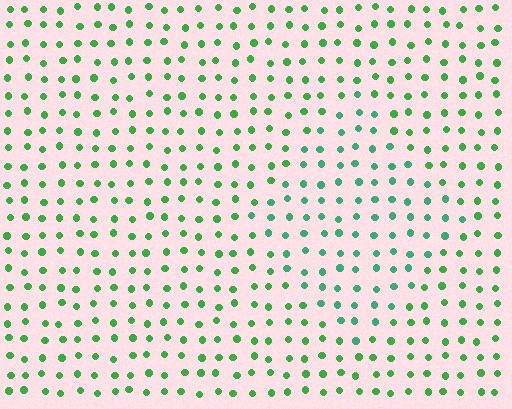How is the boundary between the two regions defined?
The boundary is defined purely by a slight shift in hue (about 28 degrees). Spacing, size, and orientation are identical on both sides.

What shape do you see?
I see a diamond.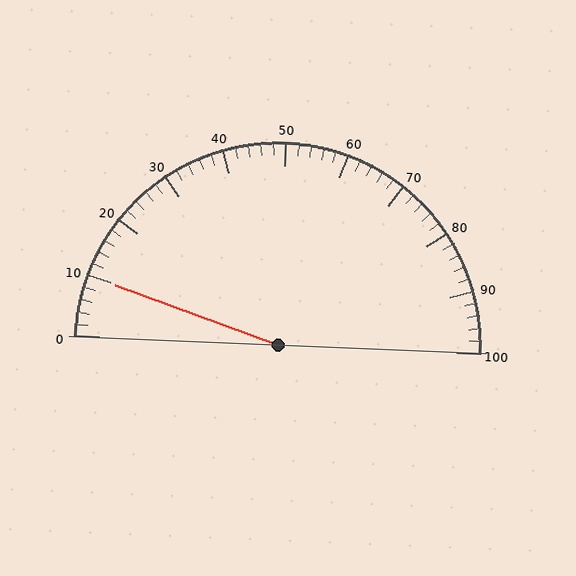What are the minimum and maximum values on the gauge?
The gauge ranges from 0 to 100.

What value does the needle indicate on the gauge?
The needle indicates approximately 10.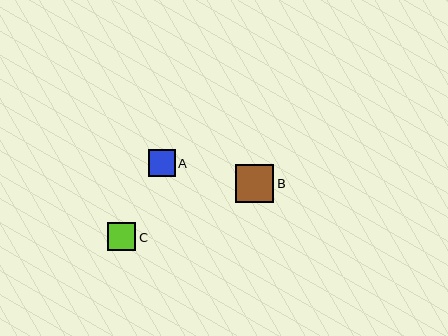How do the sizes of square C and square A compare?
Square C and square A are approximately the same size.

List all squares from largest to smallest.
From largest to smallest: B, C, A.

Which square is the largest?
Square B is the largest with a size of approximately 39 pixels.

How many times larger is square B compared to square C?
Square B is approximately 1.4 times the size of square C.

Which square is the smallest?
Square A is the smallest with a size of approximately 27 pixels.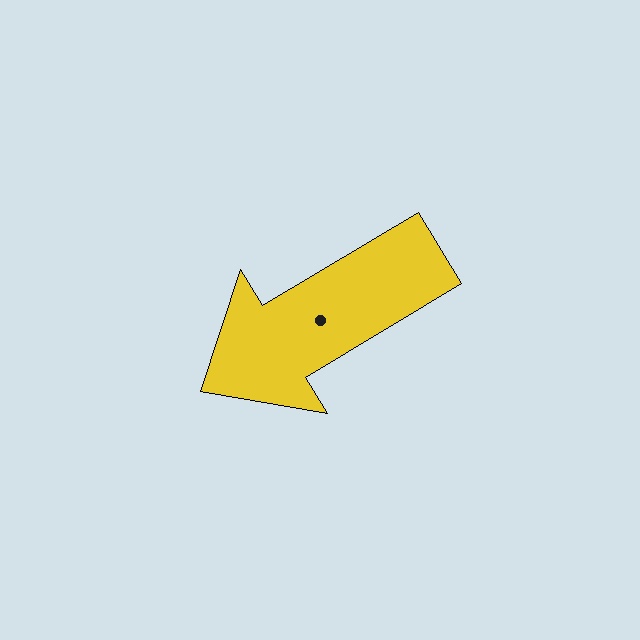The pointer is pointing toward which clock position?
Roughly 8 o'clock.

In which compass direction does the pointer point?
Southwest.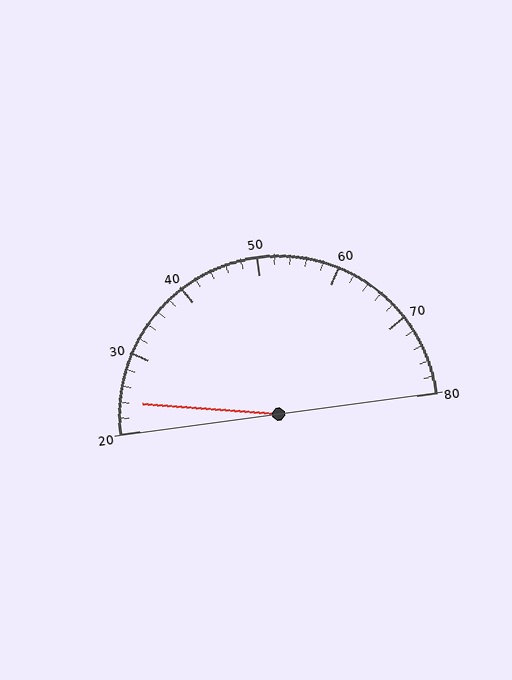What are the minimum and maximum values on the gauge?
The gauge ranges from 20 to 80.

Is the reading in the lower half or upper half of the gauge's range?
The reading is in the lower half of the range (20 to 80).